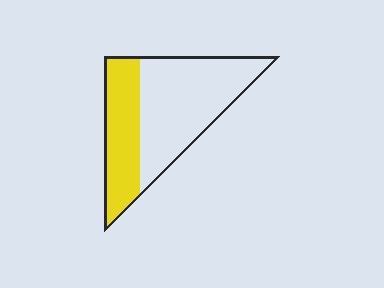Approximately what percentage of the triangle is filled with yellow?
Approximately 35%.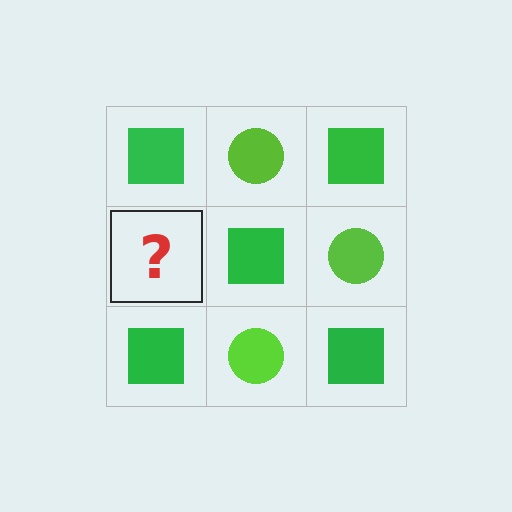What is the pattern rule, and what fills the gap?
The rule is that it alternates green square and lime circle in a checkerboard pattern. The gap should be filled with a lime circle.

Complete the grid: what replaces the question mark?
The question mark should be replaced with a lime circle.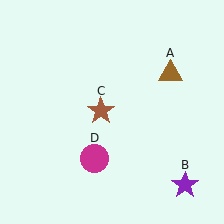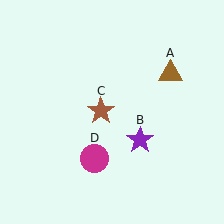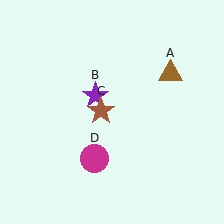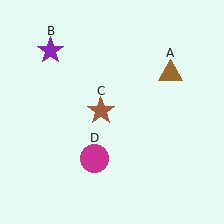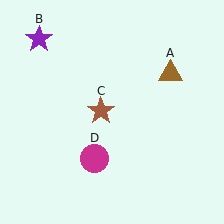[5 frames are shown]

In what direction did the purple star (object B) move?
The purple star (object B) moved up and to the left.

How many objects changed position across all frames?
1 object changed position: purple star (object B).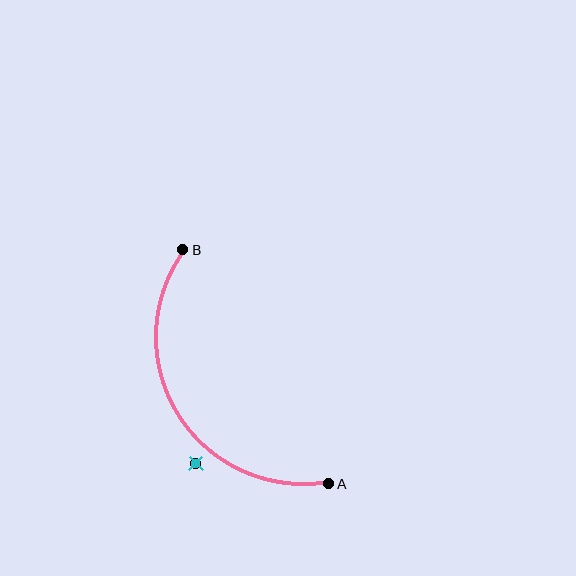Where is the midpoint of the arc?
The arc midpoint is the point on the curve farthest from the straight line joining A and B. It sits to the left of that line.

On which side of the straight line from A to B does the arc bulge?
The arc bulges to the left of the straight line connecting A and B.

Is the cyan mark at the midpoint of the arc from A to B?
No — the cyan mark does not lie on the arc at all. It sits slightly outside the curve.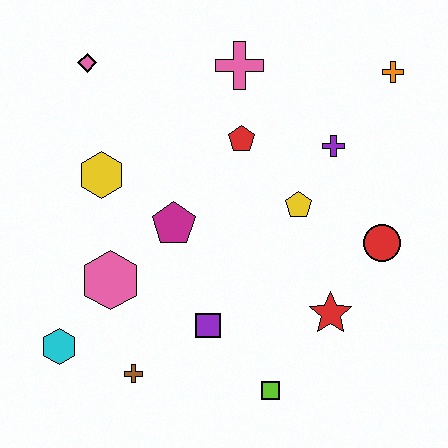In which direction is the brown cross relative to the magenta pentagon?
The brown cross is below the magenta pentagon.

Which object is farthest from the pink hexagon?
The orange cross is farthest from the pink hexagon.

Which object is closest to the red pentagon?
The pink cross is closest to the red pentagon.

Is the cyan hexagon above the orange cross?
No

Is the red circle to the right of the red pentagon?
Yes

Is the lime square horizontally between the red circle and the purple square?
Yes